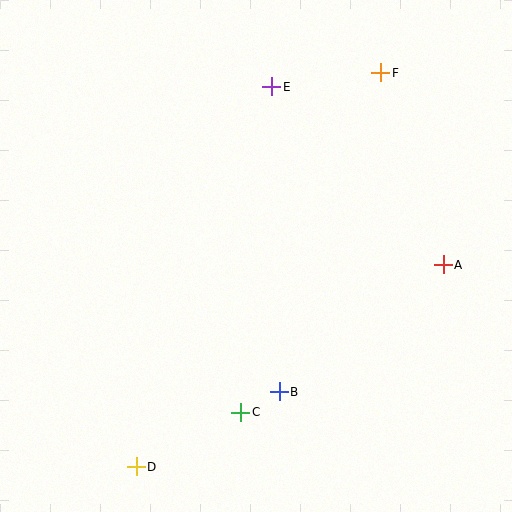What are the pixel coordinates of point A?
Point A is at (443, 265).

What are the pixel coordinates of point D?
Point D is at (136, 467).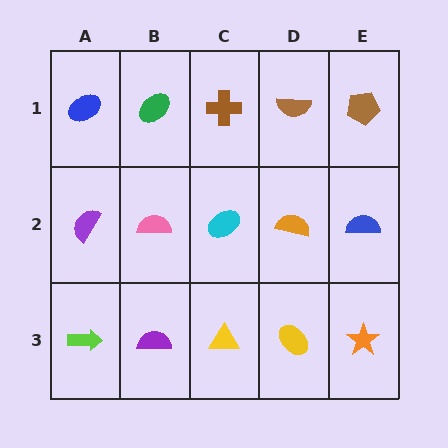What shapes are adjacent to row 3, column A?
A purple semicircle (row 2, column A), a purple semicircle (row 3, column B).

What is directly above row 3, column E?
A blue semicircle.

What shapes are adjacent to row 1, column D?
An orange semicircle (row 2, column D), a brown cross (row 1, column C), a brown pentagon (row 1, column E).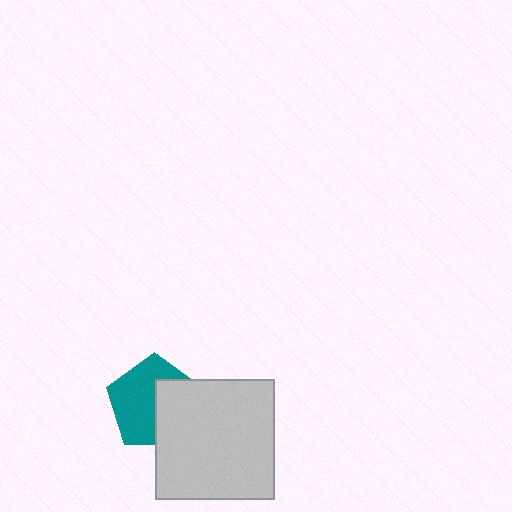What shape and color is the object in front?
The object in front is a light gray square.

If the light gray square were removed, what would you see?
You would see the complete teal pentagon.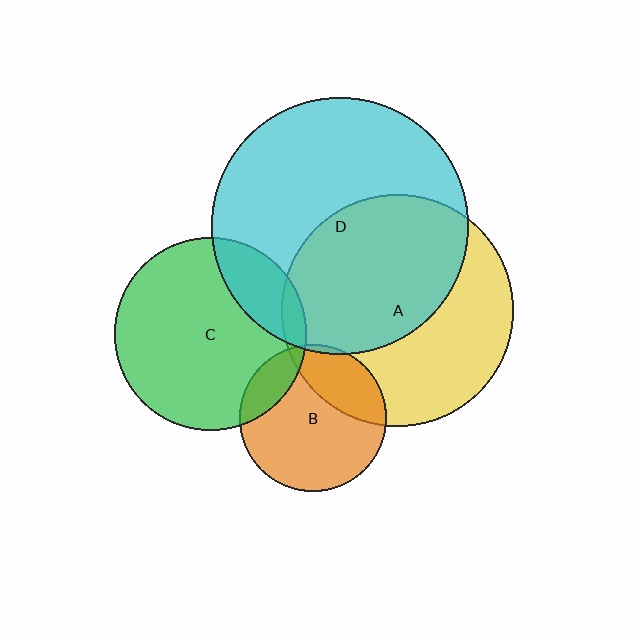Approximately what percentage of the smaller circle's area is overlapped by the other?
Approximately 5%.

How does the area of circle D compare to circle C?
Approximately 1.8 times.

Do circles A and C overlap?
Yes.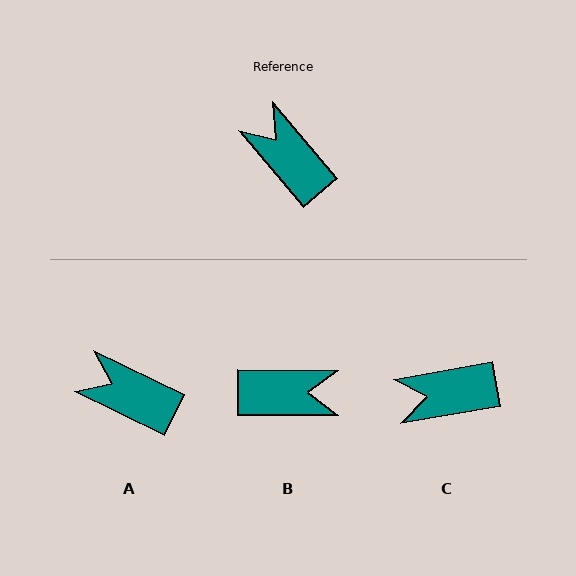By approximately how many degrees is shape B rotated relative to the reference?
Approximately 130 degrees clockwise.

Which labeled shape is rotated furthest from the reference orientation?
B, about 130 degrees away.